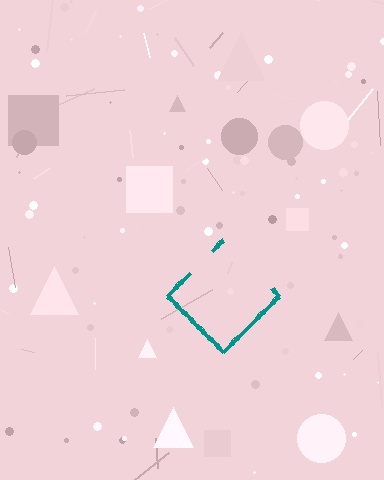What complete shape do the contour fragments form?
The contour fragments form a diamond.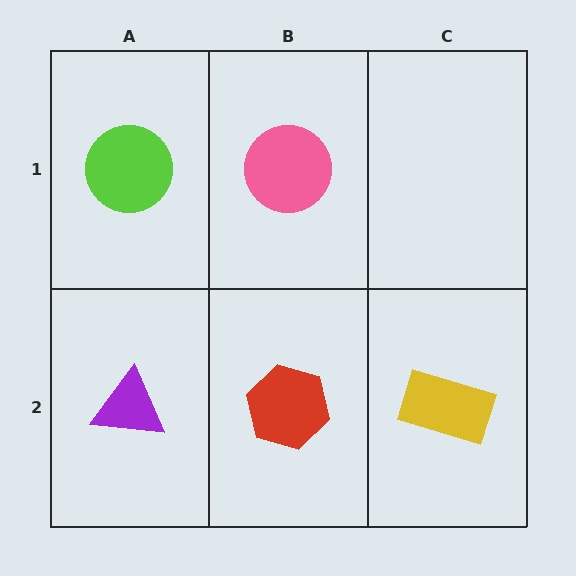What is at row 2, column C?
A yellow rectangle.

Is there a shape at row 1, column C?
No, that cell is empty.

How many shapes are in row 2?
3 shapes.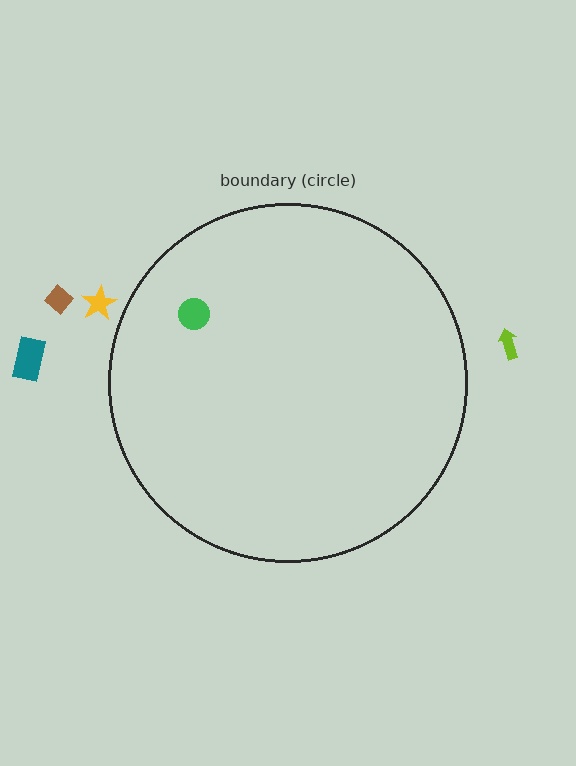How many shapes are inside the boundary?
1 inside, 4 outside.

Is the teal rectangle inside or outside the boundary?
Outside.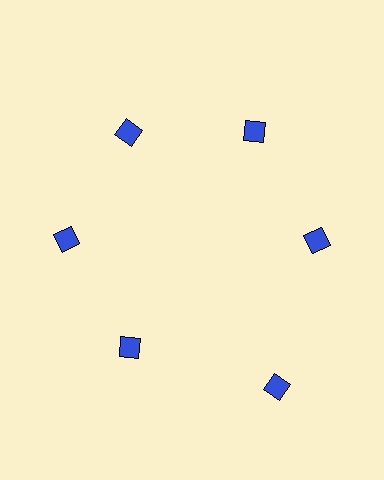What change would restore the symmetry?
The symmetry would be restored by moving it inward, back onto the ring so that all 6 diamonds sit at equal angles and equal distance from the center.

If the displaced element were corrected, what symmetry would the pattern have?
It would have 6-fold rotational symmetry — the pattern would map onto itself every 60 degrees.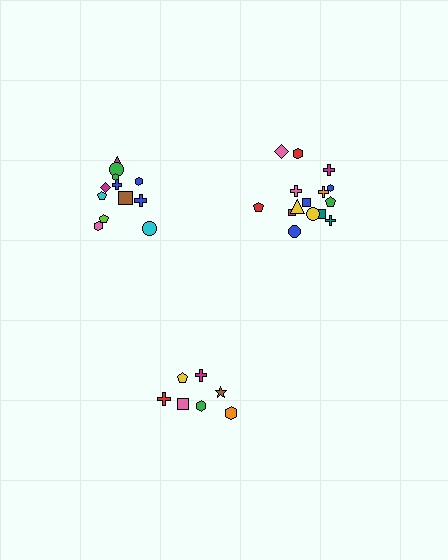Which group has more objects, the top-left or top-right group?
The top-right group.